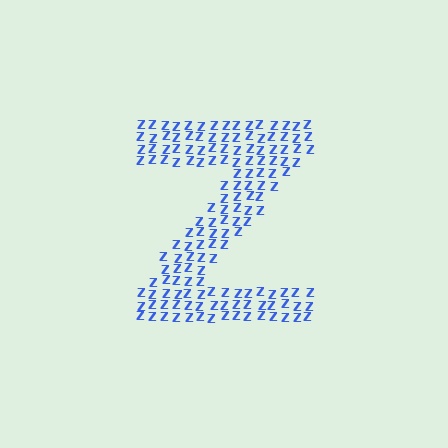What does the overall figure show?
The overall figure shows the letter Z.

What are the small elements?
The small elements are letter Z's.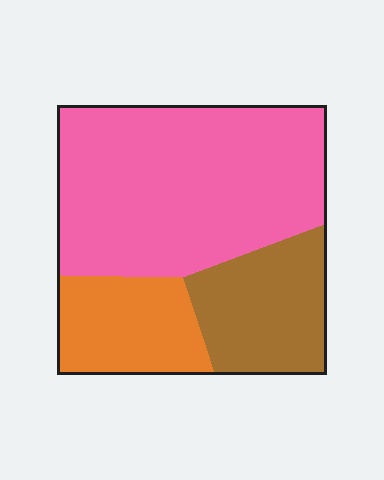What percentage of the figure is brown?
Brown covers roughly 20% of the figure.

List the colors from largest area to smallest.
From largest to smallest: pink, brown, orange.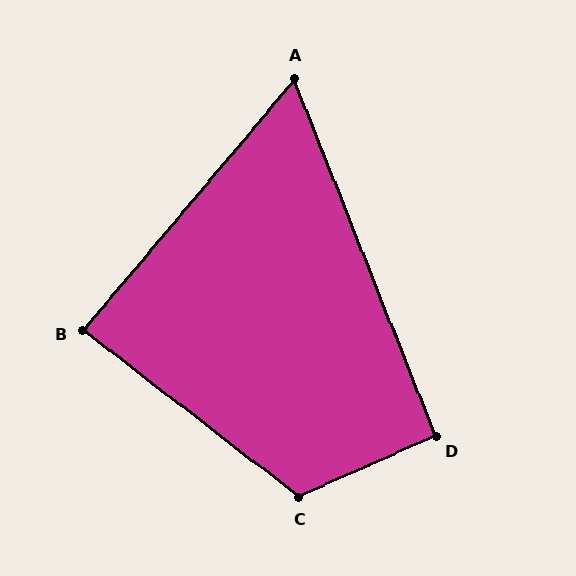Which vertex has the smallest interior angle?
A, at approximately 62 degrees.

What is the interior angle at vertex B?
Approximately 88 degrees (approximately right).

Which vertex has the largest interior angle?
C, at approximately 118 degrees.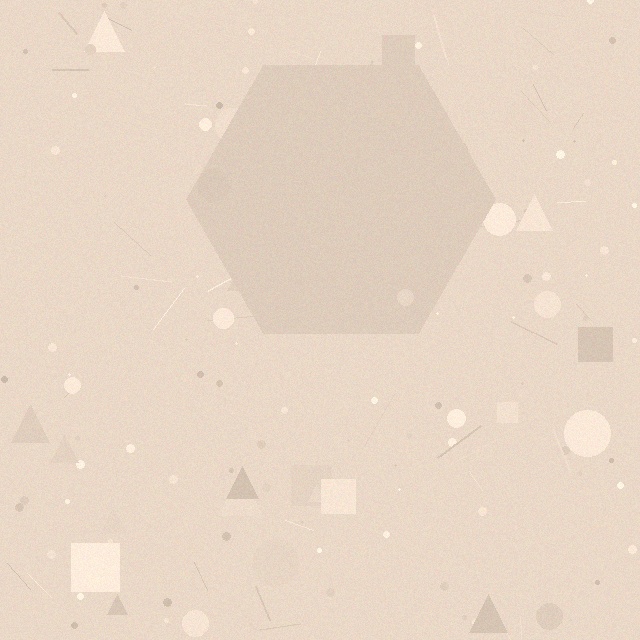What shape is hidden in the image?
A hexagon is hidden in the image.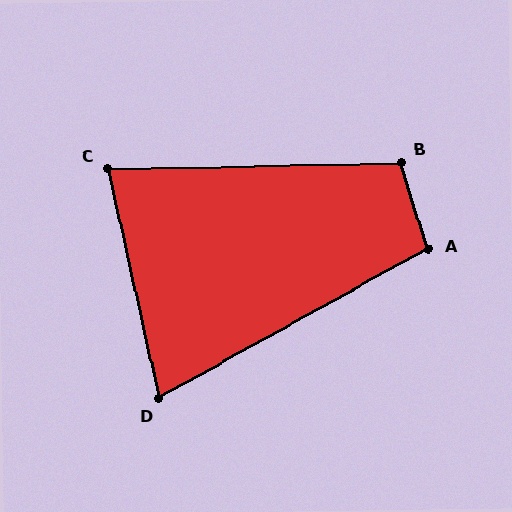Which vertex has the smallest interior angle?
D, at approximately 74 degrees.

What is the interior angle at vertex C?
Approximately 79 degrees (acute).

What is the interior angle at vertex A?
Approximately 101 degrees (obtuse).